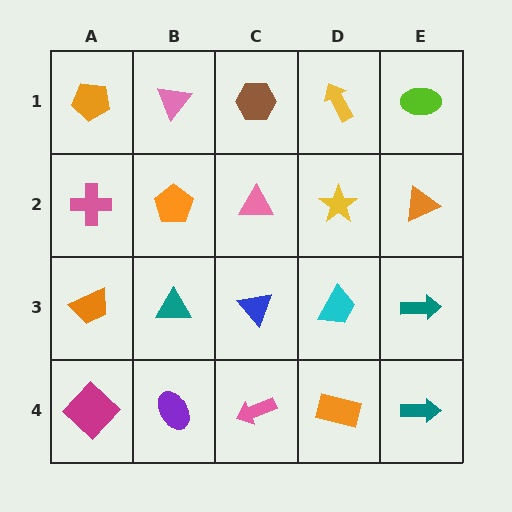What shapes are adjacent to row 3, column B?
An orange pentagon (row 2, column B), a purple ellipse (row 4, column B), an orange trapezoid (row 3, column A), a blue triangle (row 3, column C).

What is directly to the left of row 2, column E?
A yellow star.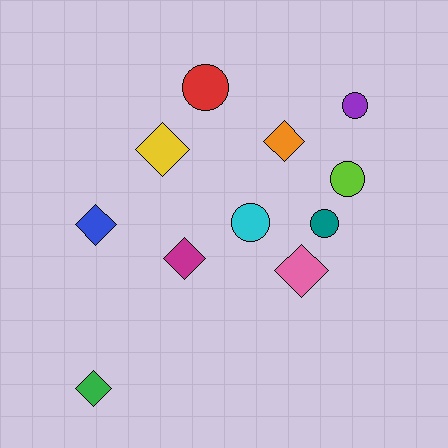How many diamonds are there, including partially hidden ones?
There are 6 diamonds.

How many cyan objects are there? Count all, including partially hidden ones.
There is 1 cyan object.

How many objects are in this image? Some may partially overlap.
There are 11 objects.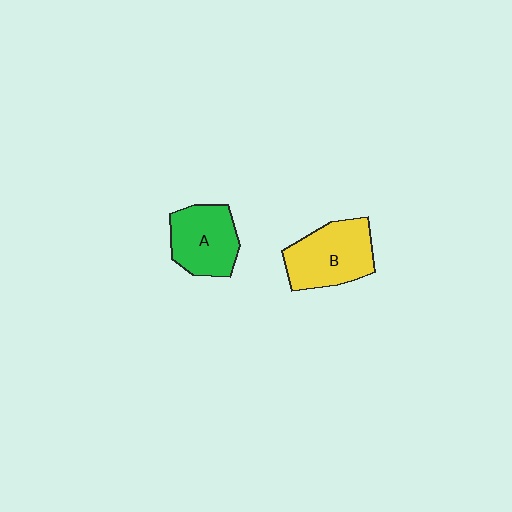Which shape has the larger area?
Shape B (yellow).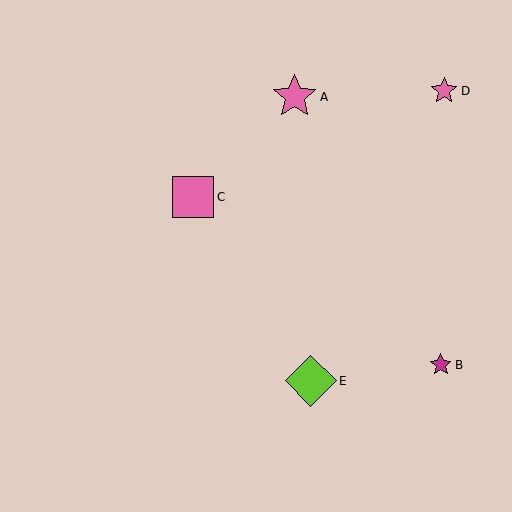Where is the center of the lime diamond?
The center of the lime diamond is at (311, 381).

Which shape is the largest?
The lime diamond (labeled E) is the largest.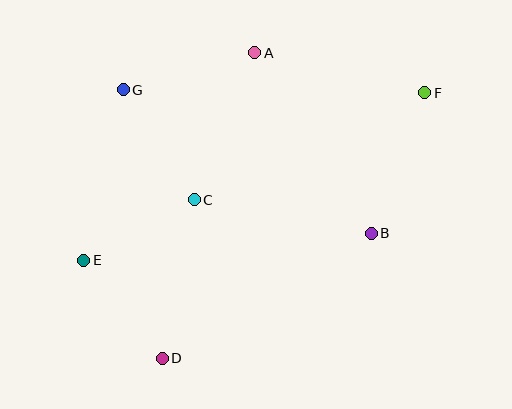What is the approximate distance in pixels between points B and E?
The distance between B and E is approximately 288 pixels.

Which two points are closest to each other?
Points D and E are closest to each other.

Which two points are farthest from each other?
Points E and F are farthest from each other.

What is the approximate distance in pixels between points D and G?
The distance between D and G is approximately 271 pixels.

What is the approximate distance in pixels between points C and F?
The distance between C and F is approximately 254 pixels.